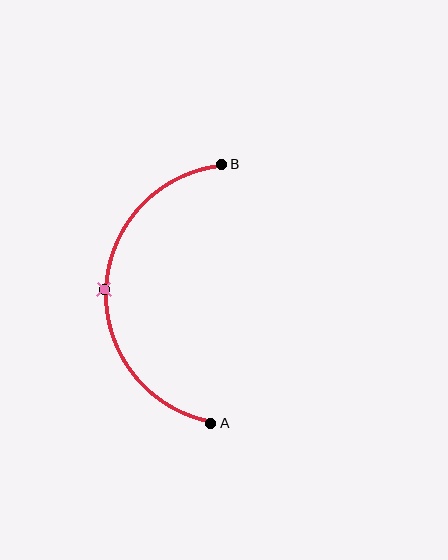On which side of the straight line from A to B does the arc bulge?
The arc bulges to the left of the straight line connecting A and B.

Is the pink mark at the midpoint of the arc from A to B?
Yes. The pink mark lies on the arc at equal arc-length from both A and B — it is the arc midpoint.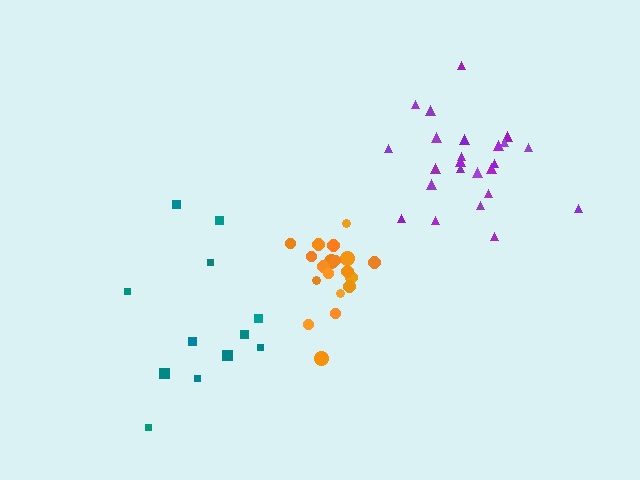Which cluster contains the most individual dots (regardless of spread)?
Purple (24).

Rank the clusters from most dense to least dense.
orange, purple, teal.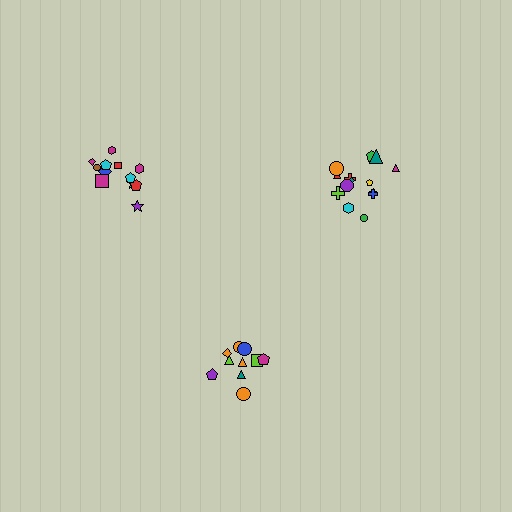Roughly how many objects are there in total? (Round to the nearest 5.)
Roughly 35 objects in total.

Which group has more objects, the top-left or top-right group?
The top-right group.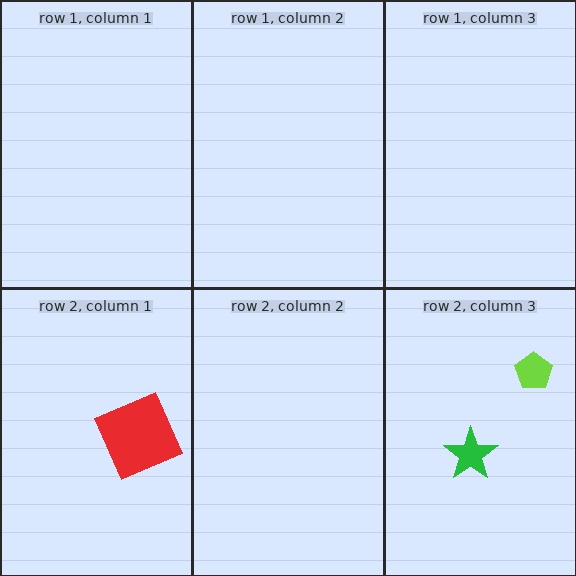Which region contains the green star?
The row 2, column 3 region.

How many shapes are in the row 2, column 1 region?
1.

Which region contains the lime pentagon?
The row 2, column 3 region.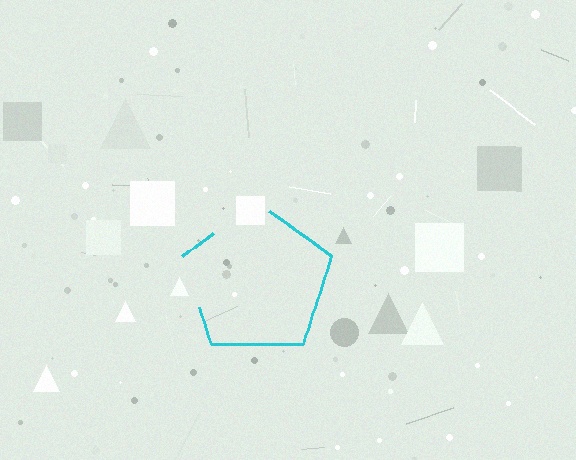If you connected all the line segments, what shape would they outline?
They would outline a pentagon.